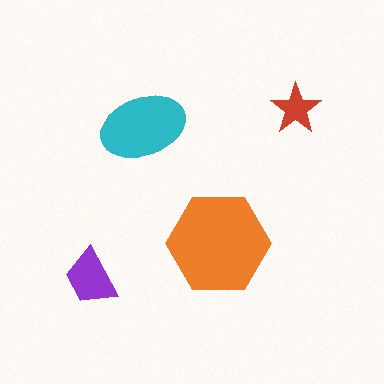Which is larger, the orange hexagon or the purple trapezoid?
The orange hexagon.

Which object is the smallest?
The red star.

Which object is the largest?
The orange hexagon.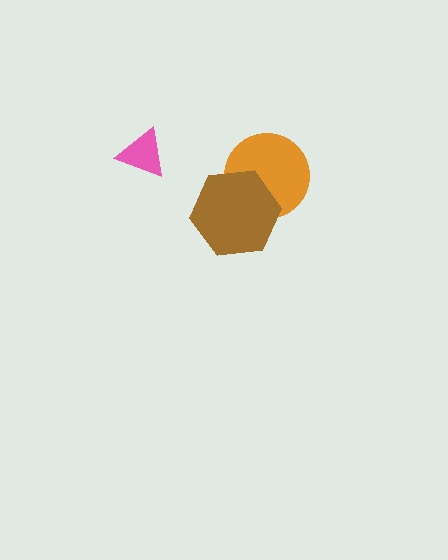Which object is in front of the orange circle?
The brown hexagon is in front of the orange circle.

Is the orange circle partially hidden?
Yes, it is partially covered by another shape.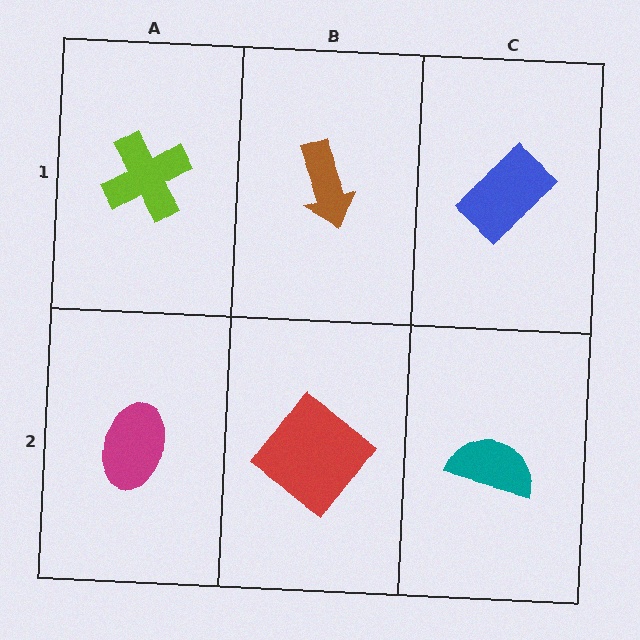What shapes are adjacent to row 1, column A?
A magenta ellipse (row 2, column A), a brown arrow (row 1, column B).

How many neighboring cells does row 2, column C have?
2.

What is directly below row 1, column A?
A magenta ellipse.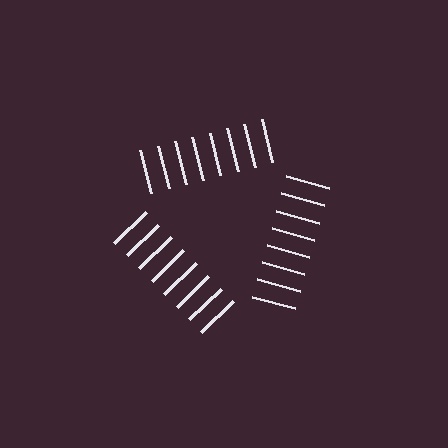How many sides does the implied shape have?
3 sides — the line-ends trace a triangle.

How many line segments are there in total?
24 — 8 along each of the 3 edges.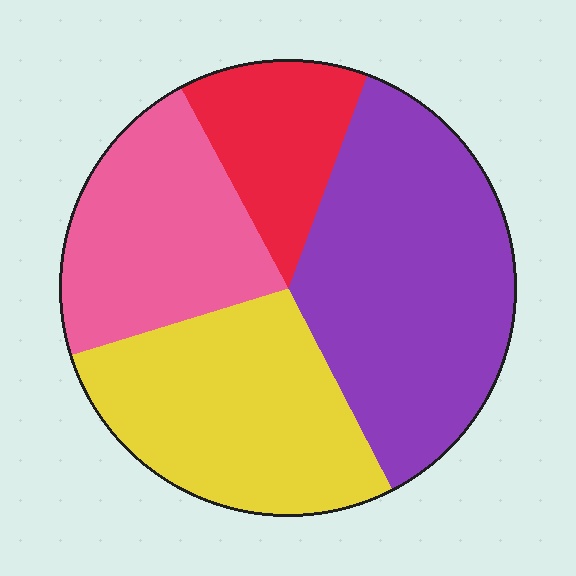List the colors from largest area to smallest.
From largest to smallest: purple, yellow, pink, red.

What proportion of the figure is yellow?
Yellow takes up about one quarter (1/4) of the figure.